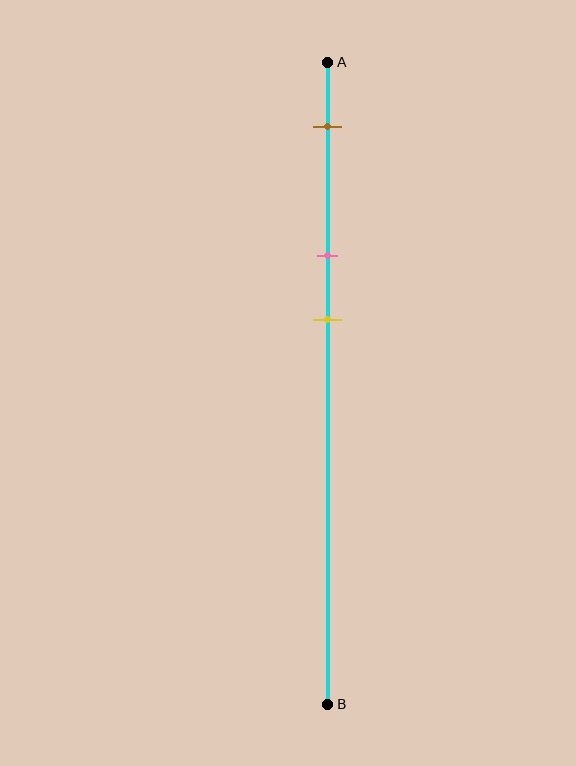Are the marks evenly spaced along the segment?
Yes, the marks are approximately evenly spaced.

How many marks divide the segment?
There are 3 marks dividing the segment.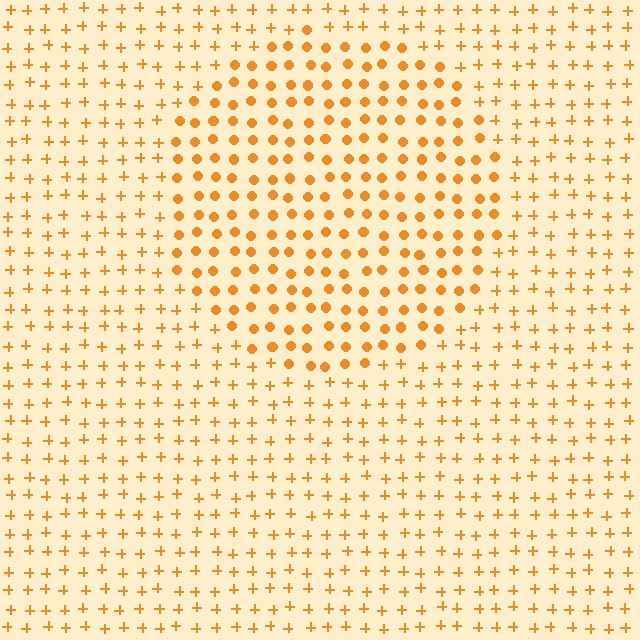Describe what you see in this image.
The image is filled with small orange elements arranged in a uniform grid. A circle-shaped region contains circles, while the surrounding area contains plus signs. The boundary is defined purely by the change in element shape.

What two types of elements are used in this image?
The image uses circles inside the circle region and plus signs outside it.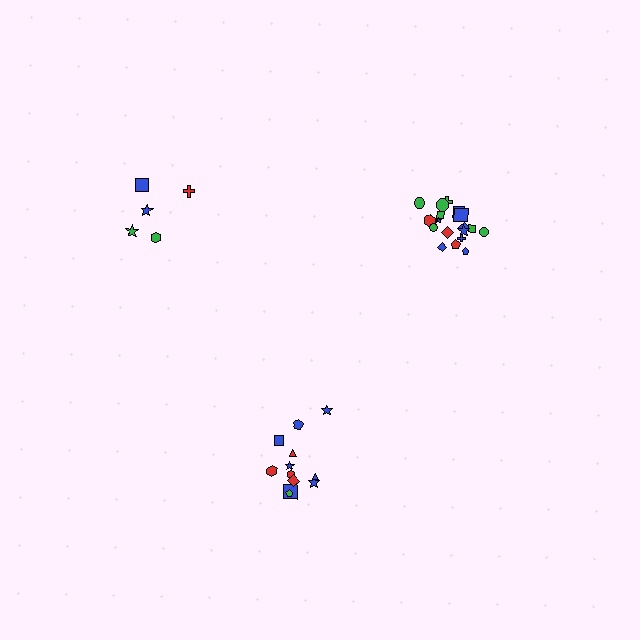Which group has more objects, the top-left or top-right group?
The top-right group.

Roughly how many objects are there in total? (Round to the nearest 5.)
Roughly 35 objects in total.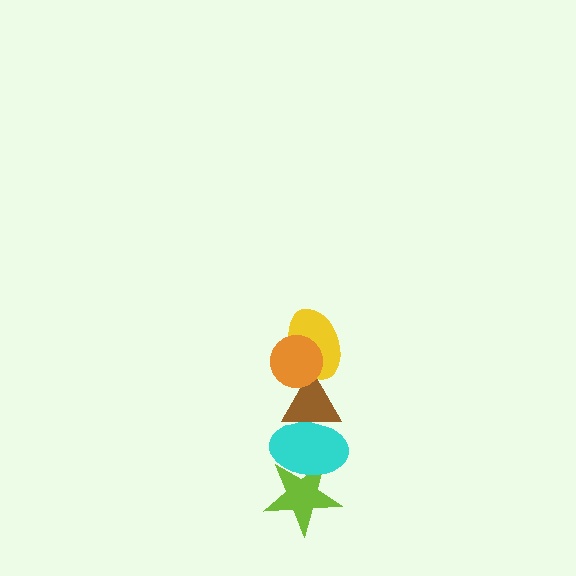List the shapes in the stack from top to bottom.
From top to bottom: the orange circle, the yellow ellipse, the brown triangle, the cyan ellipse, the lime star.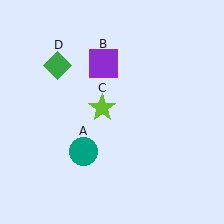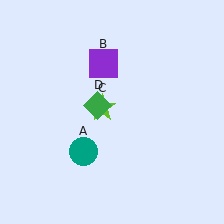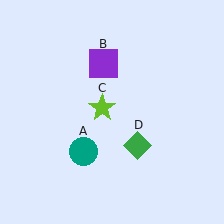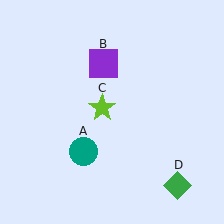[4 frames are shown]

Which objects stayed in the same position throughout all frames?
Teal circle (object A) and purple square (object B) and lime star (object C) remained stationary.